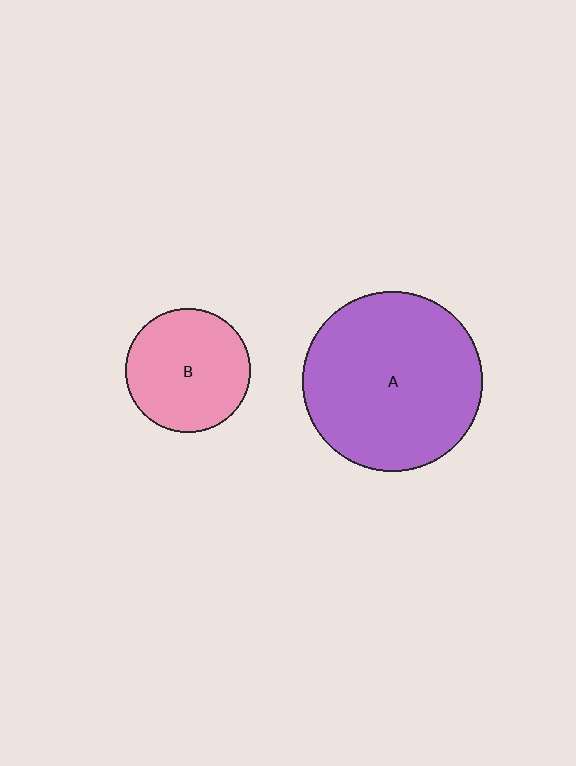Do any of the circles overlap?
No, none of the circles overlap.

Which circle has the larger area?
Circle A (purple).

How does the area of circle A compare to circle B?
Approximately 2.1 times.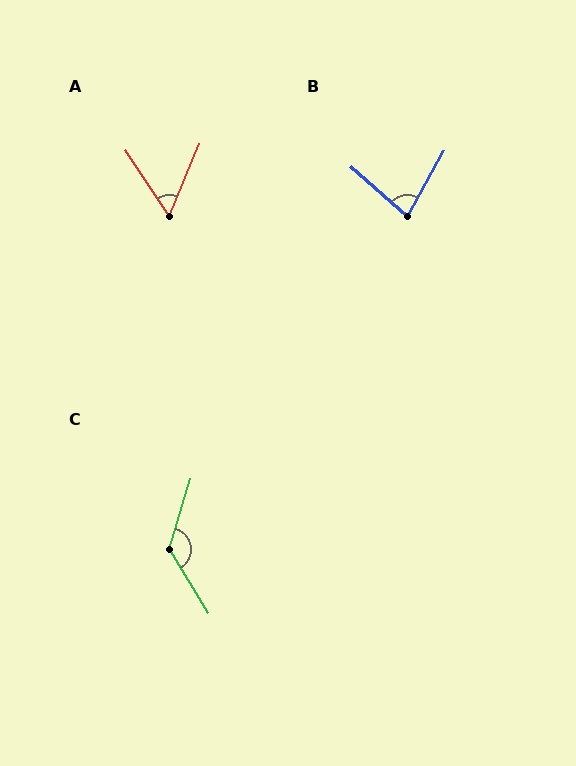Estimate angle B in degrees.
Approximately 78 degrees.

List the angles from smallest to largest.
A (57°), B (78°), C (131°).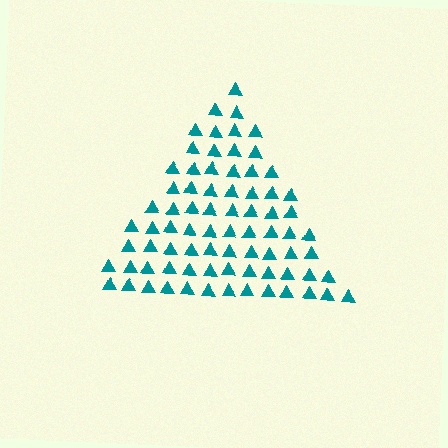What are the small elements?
The small elements are triangles.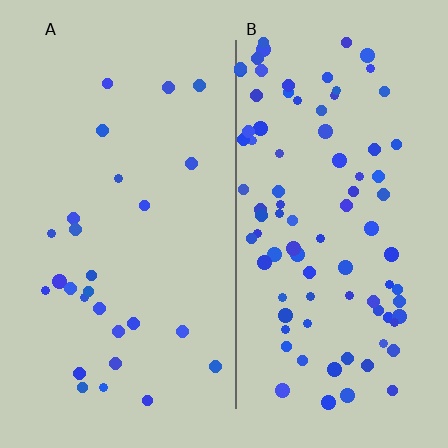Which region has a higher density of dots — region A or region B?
B (the right).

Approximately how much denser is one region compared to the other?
Approximately 3.3× — region B over region A.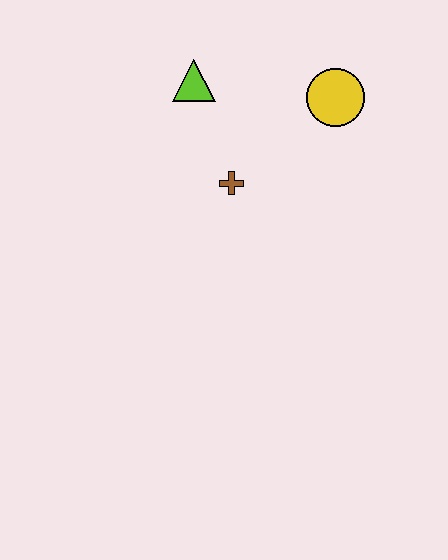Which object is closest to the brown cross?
The lime triangle is closest to the brown cross.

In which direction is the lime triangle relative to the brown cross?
The lime triangle is above the brown cross.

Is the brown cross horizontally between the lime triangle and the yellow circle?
Yes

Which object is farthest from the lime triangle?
The yellow circle is farthest from the lime triangle.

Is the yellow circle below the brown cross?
No